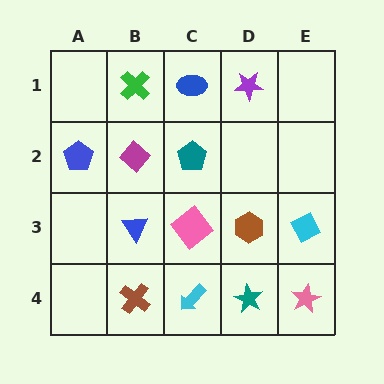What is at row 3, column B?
A blue triangle.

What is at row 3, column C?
A pink diamond.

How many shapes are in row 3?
4 shapes.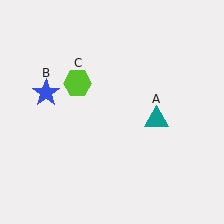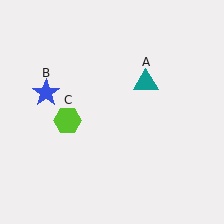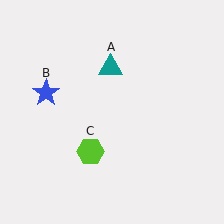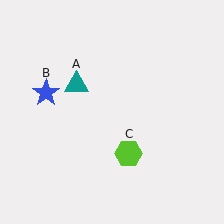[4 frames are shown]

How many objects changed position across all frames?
2 objects changed position: teal triangle (object A), lime hexagon (object C).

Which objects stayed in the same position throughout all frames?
Blue star (object B) remained stationary.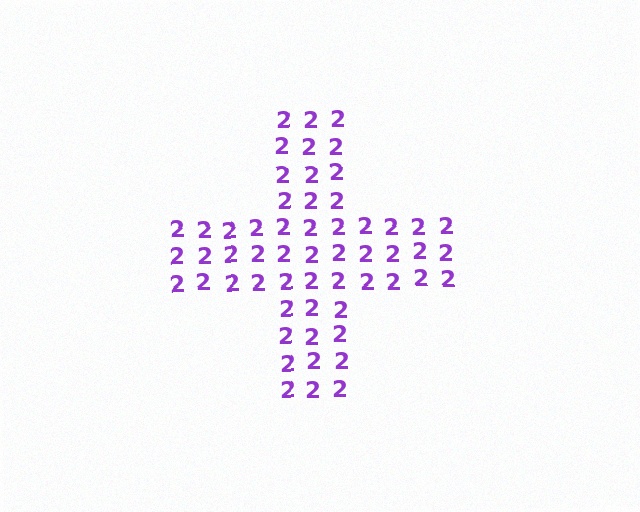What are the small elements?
The small elements are digit 2's.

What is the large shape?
The large shape is a cross.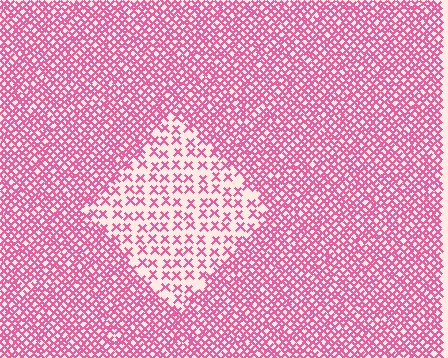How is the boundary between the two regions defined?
The boundary is defined by a change in element density (approximately 2.6x ratio). All elements are the same color, size, and shape.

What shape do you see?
I see a diamond.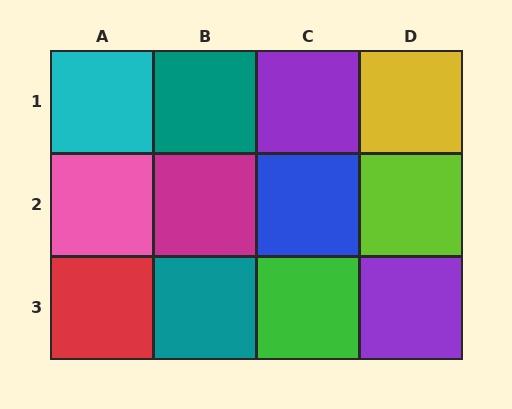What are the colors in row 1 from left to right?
Cyan, teal, purple, yellow.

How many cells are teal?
2 cells are teal.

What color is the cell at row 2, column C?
Blue.